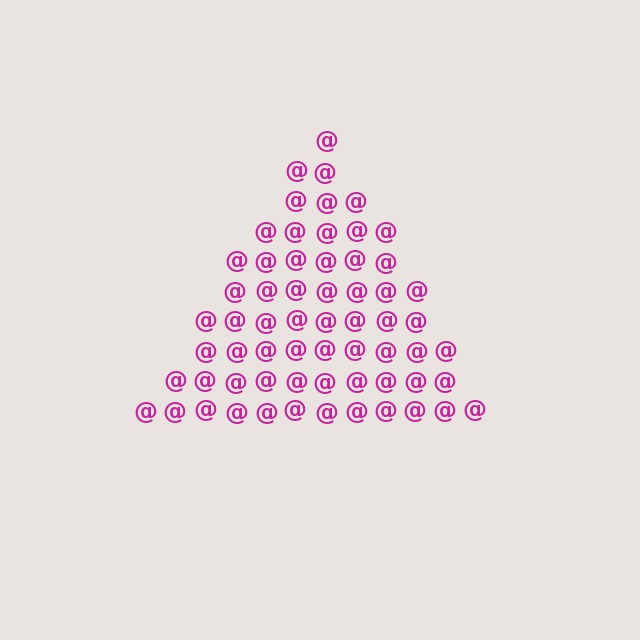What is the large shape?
The large shape is a triangle.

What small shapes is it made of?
It is made of small at signs.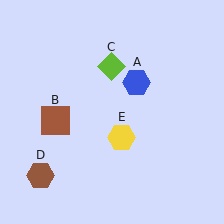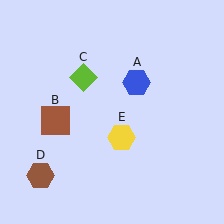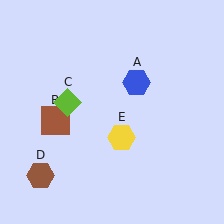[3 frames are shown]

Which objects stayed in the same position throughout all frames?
Blue hexagon (object A) and brown square (object B) and brown hexagon (object D) and yellow hexagon (object E) remained stationary.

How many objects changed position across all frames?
1 object changed position: lime diamond (object C).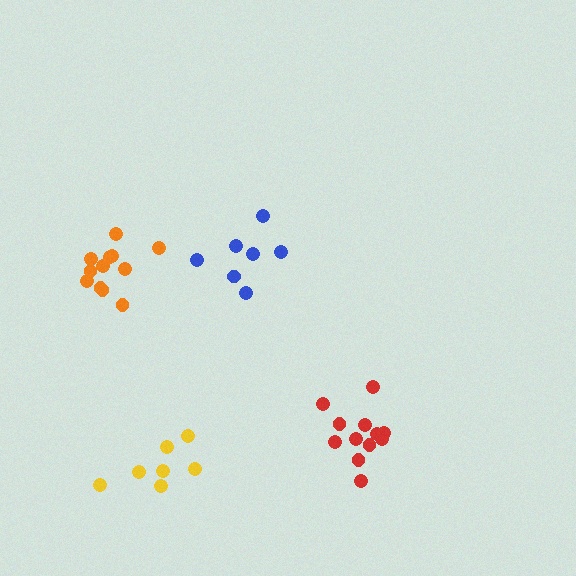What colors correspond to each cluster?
The clusters are colored: blue, yellow, red, orange.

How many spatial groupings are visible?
There are 4 spatial groupings.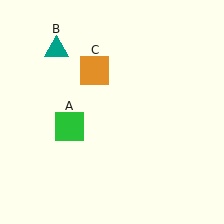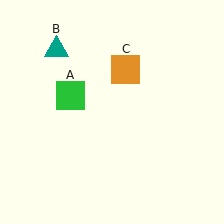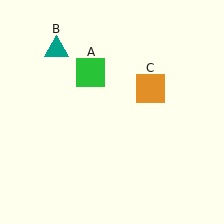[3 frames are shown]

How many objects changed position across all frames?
2 objects changed position: green square (object A), orange square (object C).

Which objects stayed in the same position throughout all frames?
Teal triangle (object B) remained stationary.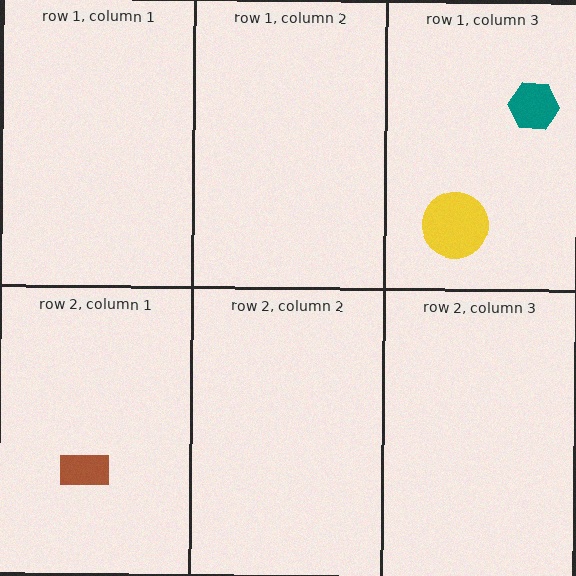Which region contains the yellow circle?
The row 1, column 3 region.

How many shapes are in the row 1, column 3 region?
2.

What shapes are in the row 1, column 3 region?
The yellow circle, the teal hexagon.